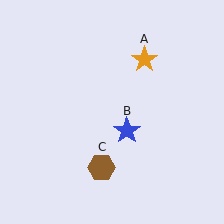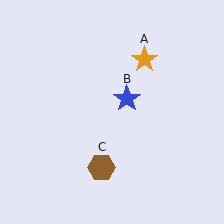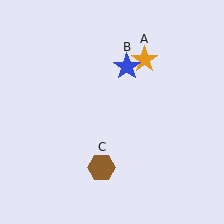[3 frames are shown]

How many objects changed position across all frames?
1 object changed position: blue star (object B).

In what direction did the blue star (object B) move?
The blue star (object B) moved up.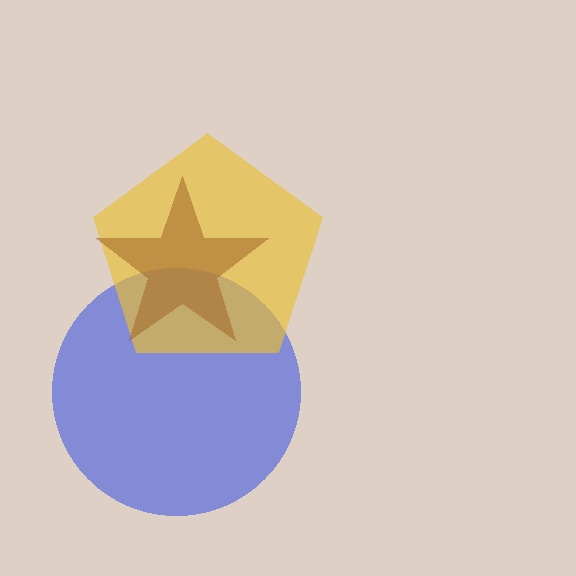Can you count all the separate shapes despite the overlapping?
Yes, there are 3 separate shapes.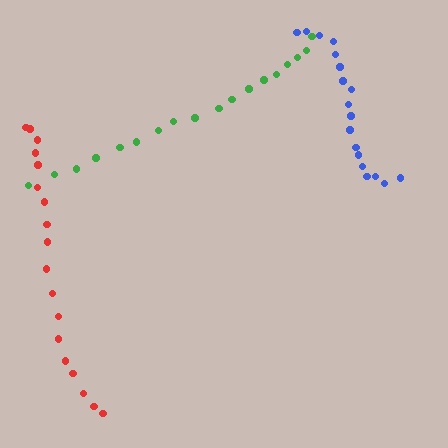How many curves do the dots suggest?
There are 3 distinct paths.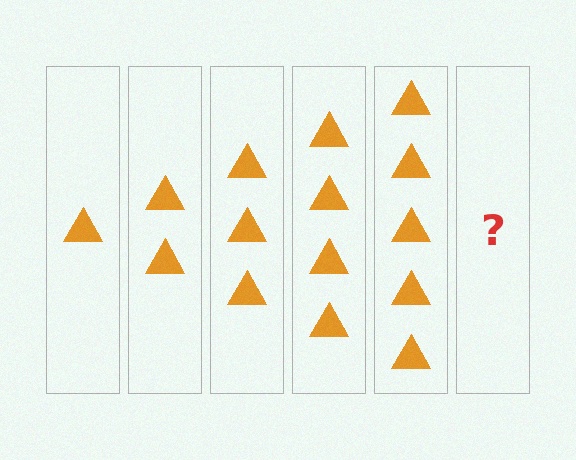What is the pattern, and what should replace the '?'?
The pattern is that each step adds one more triangle. The '?' should be 6 triangles.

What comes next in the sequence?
The next element should be 6 triangles.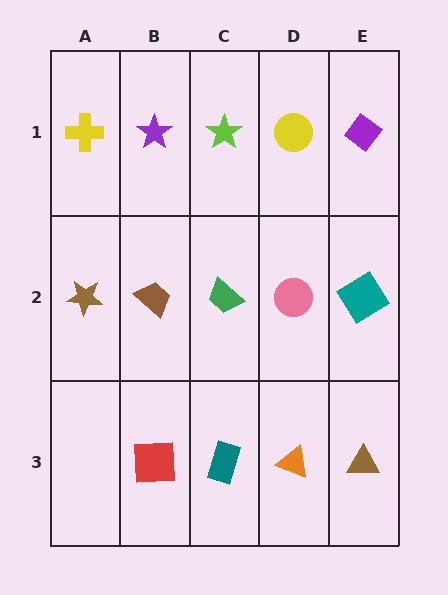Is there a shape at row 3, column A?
No, that cell is empty.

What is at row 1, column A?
A yellow cross.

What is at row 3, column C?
A teal rectangle.